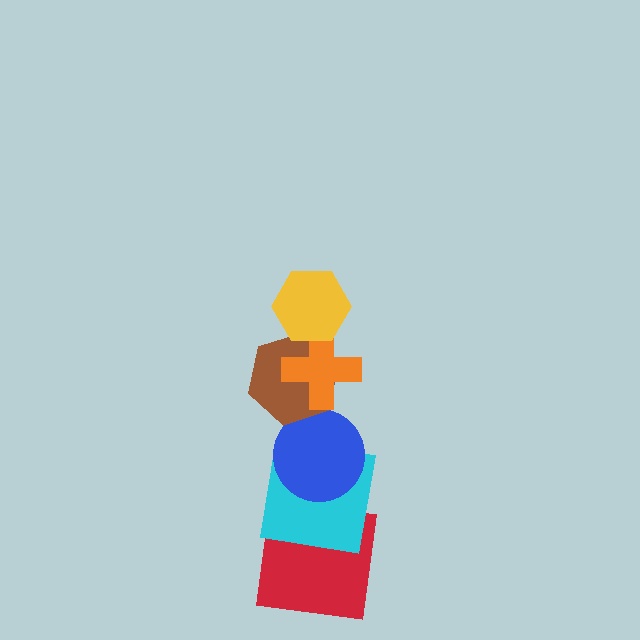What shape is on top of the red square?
The cyan square is on top of the red square.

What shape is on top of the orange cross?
The yellow hexagon is on top of the orange cross.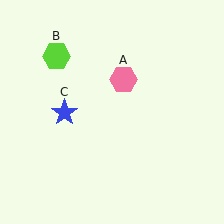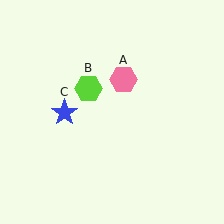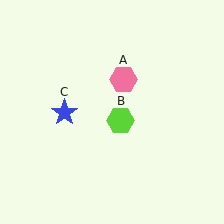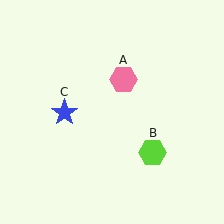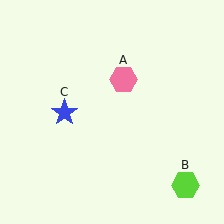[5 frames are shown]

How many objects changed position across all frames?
1 object changed position: lime hexagon (object B).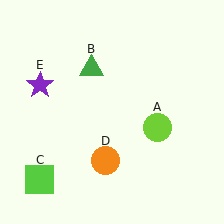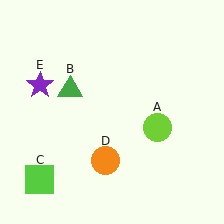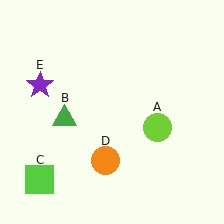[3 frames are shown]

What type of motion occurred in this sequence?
The green triangle (object B) rotated counterclockwise around the center of the scene.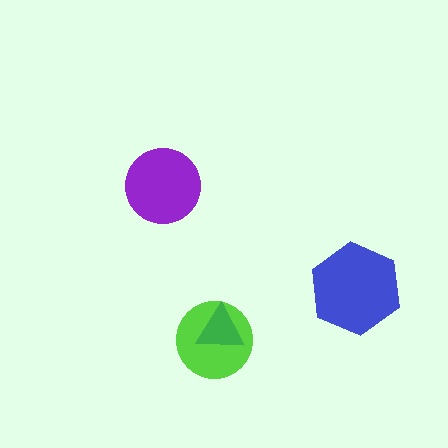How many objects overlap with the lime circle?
1 object overlaps with the lime circle.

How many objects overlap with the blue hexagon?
0 objects overlap with the blue hexagon.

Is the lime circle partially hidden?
Yes, it is partially covered by another shape.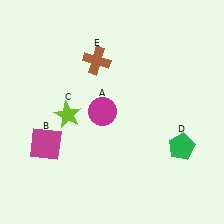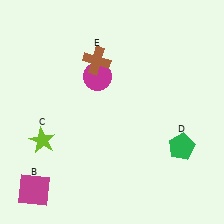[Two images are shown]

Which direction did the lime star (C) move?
The lime star (C) moved down.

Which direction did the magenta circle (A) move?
The magenta circle (A) moved up.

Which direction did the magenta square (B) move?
The magenta square (B) moved down.